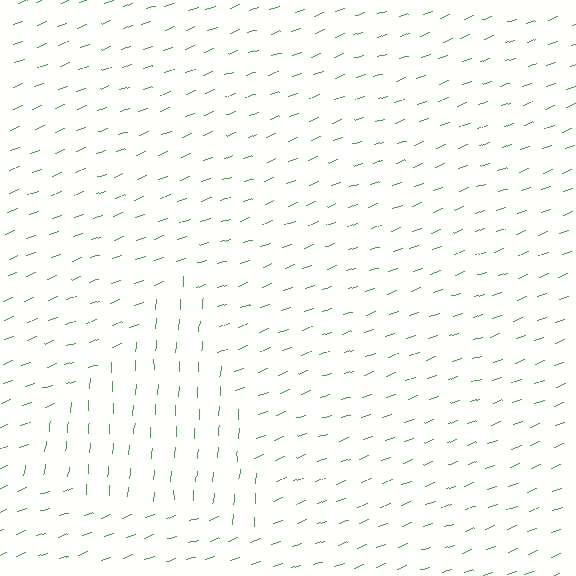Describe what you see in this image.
The image is filled with small green line segments. A triangle region in the image has lines oriented differently from the surrounding lines, creating a visible texture boundary.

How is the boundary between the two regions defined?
The boundary is defined purely by a change in line orientation (approximately 67 degrees difference). All lines are the same color and thickness.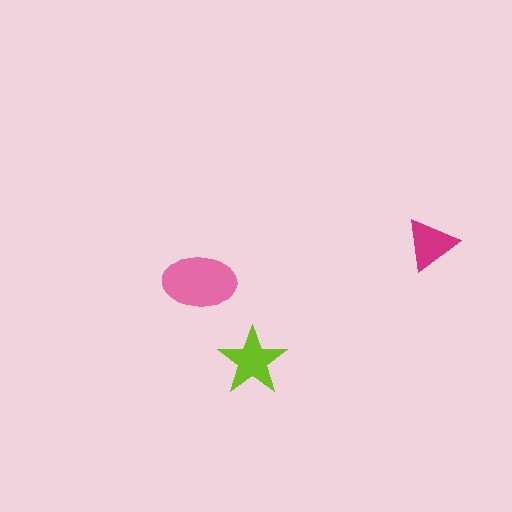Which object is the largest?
The pink ellipse.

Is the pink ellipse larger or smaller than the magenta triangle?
Larger.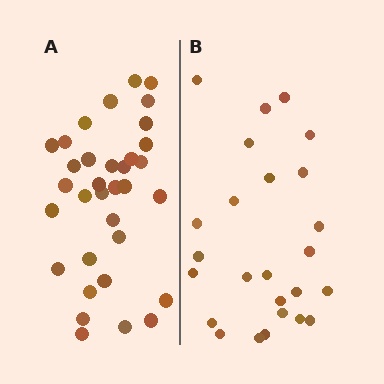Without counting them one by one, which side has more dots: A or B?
Region A (the left region) has more dots.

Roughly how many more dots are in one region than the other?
Region A has roughly 8 or so more dots than region B.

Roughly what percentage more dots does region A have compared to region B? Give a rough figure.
About 35% more.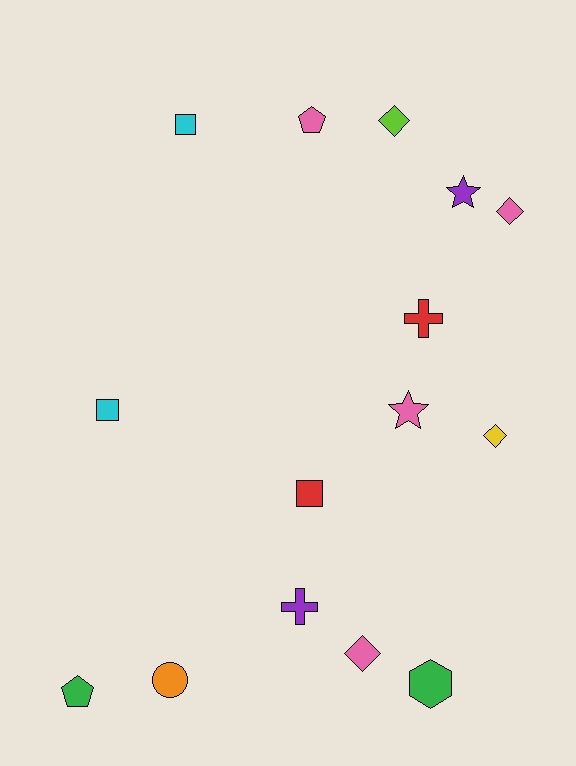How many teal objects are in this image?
There are no teal objects.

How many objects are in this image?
There are 15 objects.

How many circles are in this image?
There is 1 circle.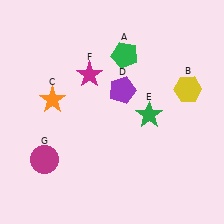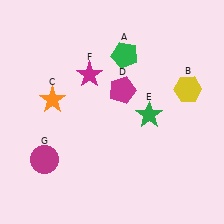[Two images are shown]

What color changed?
The pentagon (D) changed from purple in Image 1 to magenta in Image 2.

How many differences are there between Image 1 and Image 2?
There is 1 difference between the two images.